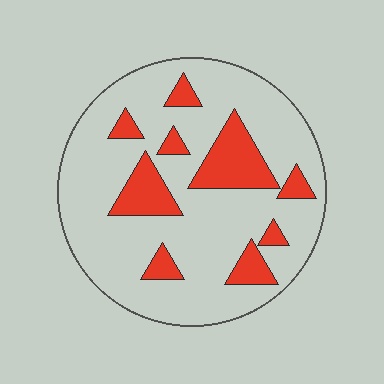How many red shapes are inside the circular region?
9.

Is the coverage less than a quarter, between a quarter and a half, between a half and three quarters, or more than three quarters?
Less than a quarter.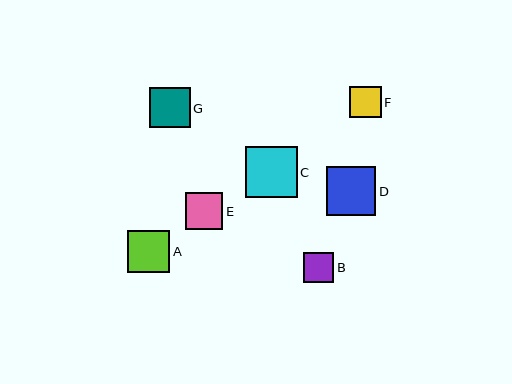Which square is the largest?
Square C is the largest with a size of approximately 51 pixels.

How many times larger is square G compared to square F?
Square G is approximately 1.3 times the size of square F.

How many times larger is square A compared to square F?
Square A is approximately 1.3 times the size of square F.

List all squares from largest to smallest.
From largest to smallest: C, D, A, G, E, F, B.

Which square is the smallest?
Square B is the smallest with a size of approximately 30 pixels.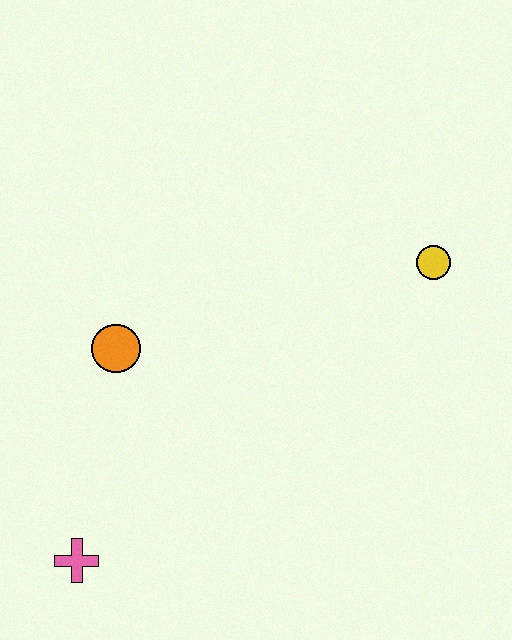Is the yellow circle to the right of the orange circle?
Yes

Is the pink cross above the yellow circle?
No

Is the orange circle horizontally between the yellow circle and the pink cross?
Yes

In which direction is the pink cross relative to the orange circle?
The pink cross is below the orange circle.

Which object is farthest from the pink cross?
The yellow circle is farthest from the pink cross.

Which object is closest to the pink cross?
The orange circle is closest to the pink cross.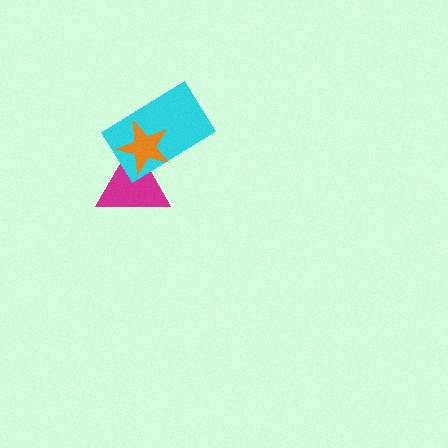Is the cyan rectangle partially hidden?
Yes, it is partially covered by another shape.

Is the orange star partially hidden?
No, no other shape covers it.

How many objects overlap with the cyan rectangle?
2 objects overlap with the cyan rectangle.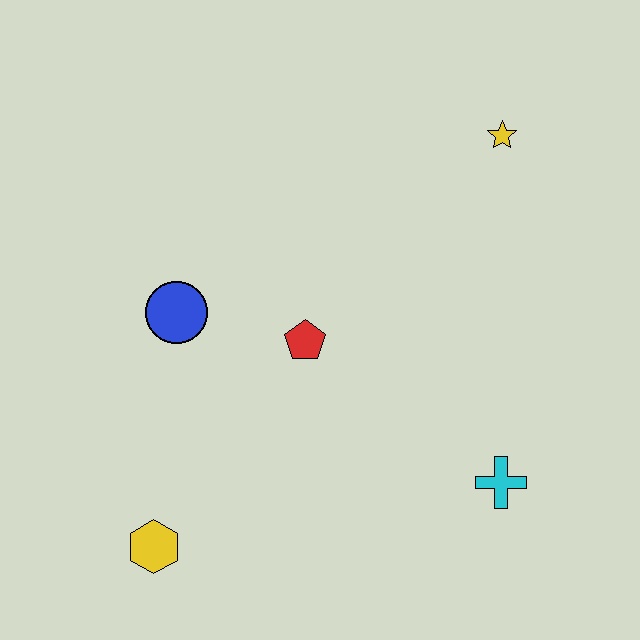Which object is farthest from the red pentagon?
The yellow star is farthest from the red pentagon.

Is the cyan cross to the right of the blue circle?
Yes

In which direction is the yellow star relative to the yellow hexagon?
The yellow star is above the yellow hexagon.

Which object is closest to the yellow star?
The red pentagon is closest to the yellow star.